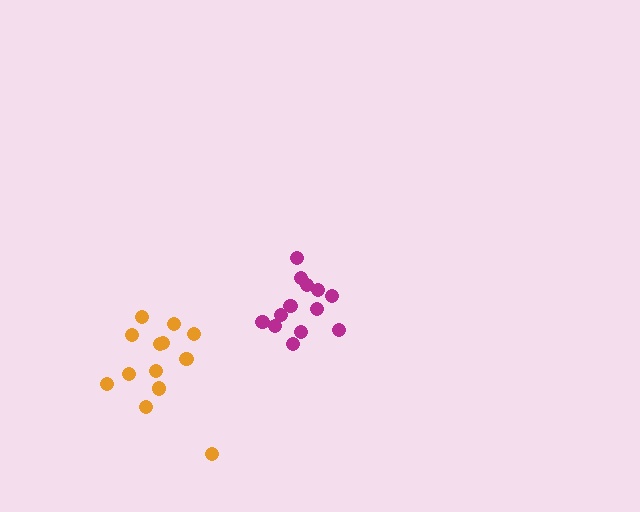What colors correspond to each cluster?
The clusters are colored: magenta, orange.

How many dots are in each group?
Group 1: 13 dots, Group 2: 13 dots (26 total).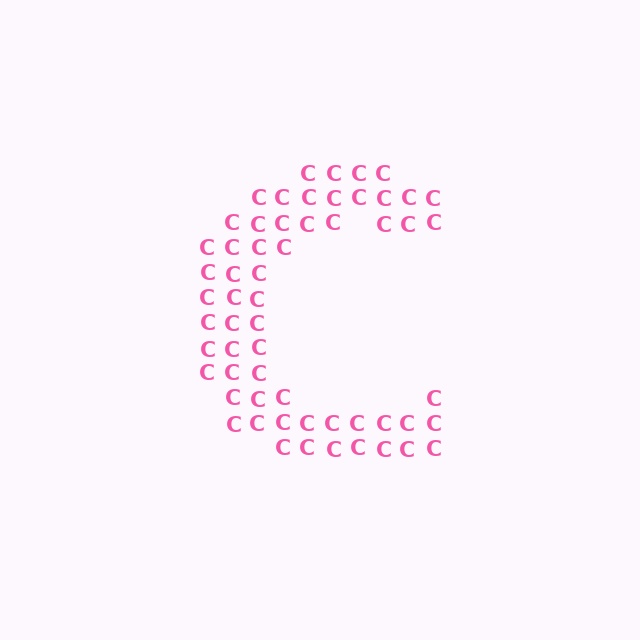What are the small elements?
The small elements are letter C's.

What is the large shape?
The large shape is the letter C.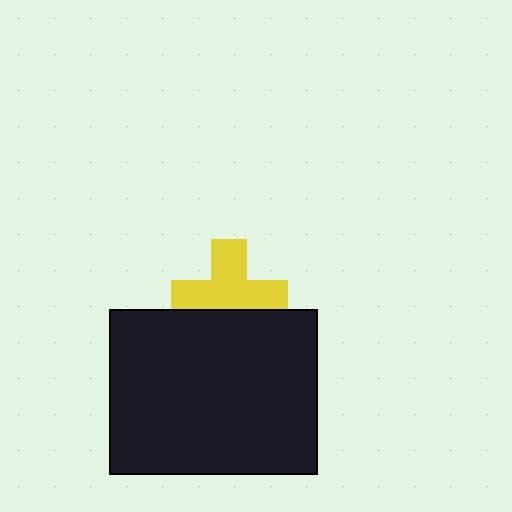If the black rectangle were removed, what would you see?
You would see the complete yellow cross.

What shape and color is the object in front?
The object in front is a black rectangle.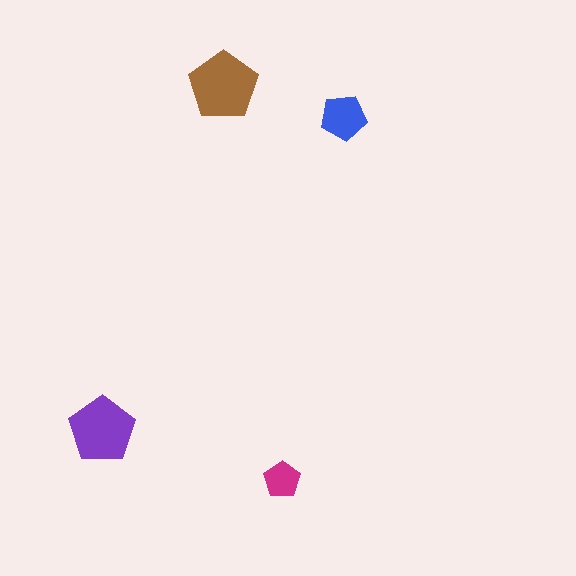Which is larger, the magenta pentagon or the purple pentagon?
The purple one.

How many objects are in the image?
There are 4 objects in the image.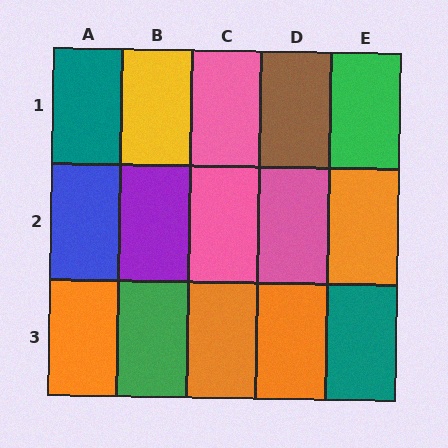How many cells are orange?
4 cells are orange.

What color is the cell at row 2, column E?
Orange.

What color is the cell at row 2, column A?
Blue.